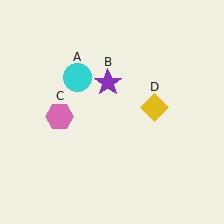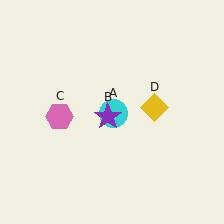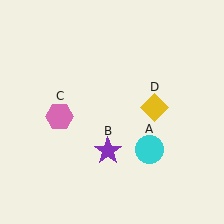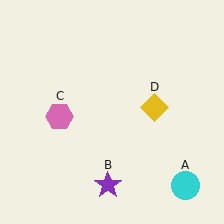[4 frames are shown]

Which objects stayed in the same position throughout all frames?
Pink hexagon (object C) and yellow diamond (object D) remained stationary.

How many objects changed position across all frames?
2 objects changed position: cyan circle (object A), purple star (object B).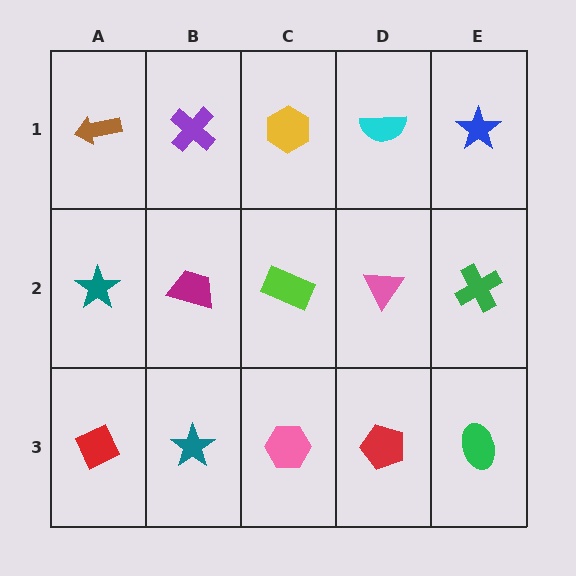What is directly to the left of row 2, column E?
A pink triangle.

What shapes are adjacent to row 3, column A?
A teal star (row 2, column A), a teal star (row 3, column B).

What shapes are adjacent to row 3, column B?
A magenta trapezoid (row 2, column B), a red diamond (row 3, column A), a pink hexagon (row 3, column C).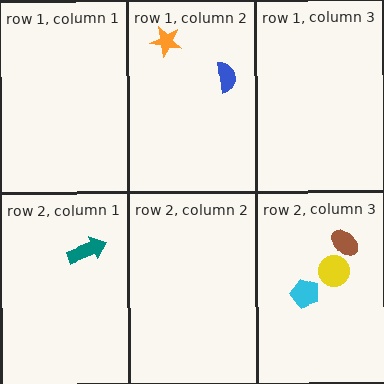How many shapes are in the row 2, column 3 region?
3.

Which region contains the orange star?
The row 1, column 2 region.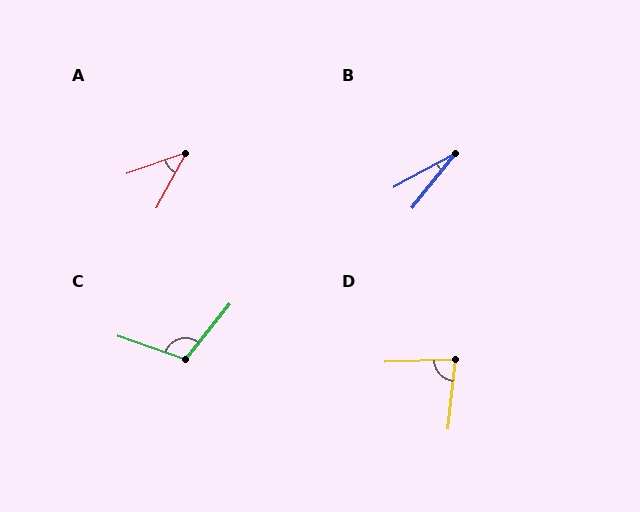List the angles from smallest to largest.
B (22°), A (42°), D (82°), C (109°).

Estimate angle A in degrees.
Approximately 42 degrees.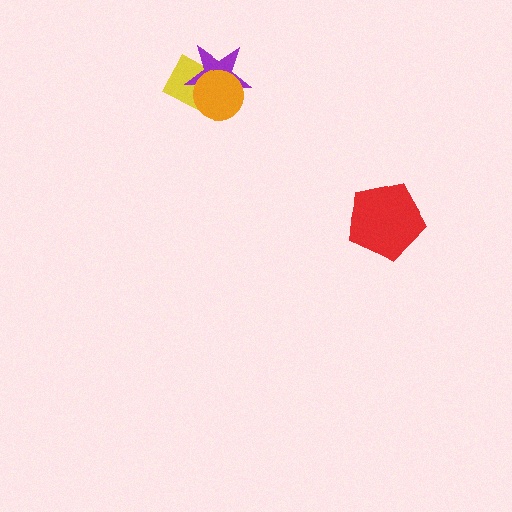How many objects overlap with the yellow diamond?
2 objects overlap with the yellow diamond.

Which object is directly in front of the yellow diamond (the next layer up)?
The purple star is directly in front of the yellow diamond.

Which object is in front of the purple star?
The orange circle is in front of the purple star.